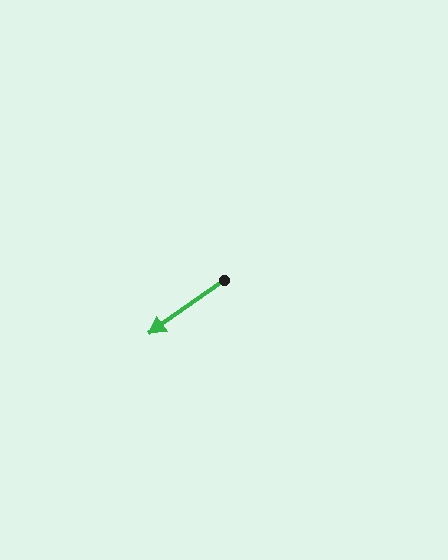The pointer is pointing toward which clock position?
Roughly 8 o'clock.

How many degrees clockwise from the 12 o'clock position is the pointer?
Approximately 235 degrees.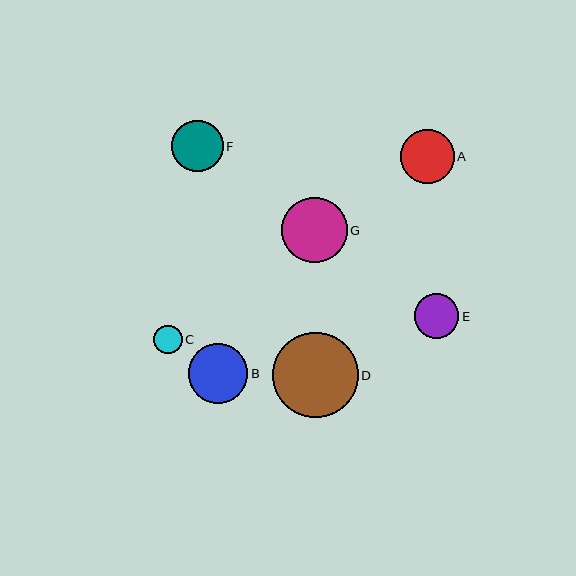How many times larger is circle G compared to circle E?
Circle G is approximately 1.5 times the size of circle E.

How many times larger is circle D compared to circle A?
Circle D is approximately 1.6 times the size of circle A.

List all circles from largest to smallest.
From largest to smallest: D, G, B, A, F, E, C.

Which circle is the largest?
Circle D is the largest with a size of approximately 85 pixels.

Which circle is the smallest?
Circle C is the smallest with a size of approximately 28 pixels.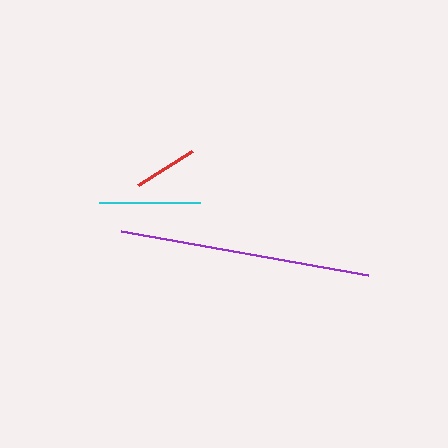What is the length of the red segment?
The red segment is approximately 64 pixels long.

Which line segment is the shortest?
The red line is the shortest at approximately 64 pixels.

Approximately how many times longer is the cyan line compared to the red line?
The cyan line is approximately 1.6 times the length of the red line.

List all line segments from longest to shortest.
From longest to shortest: purple, cyan, red.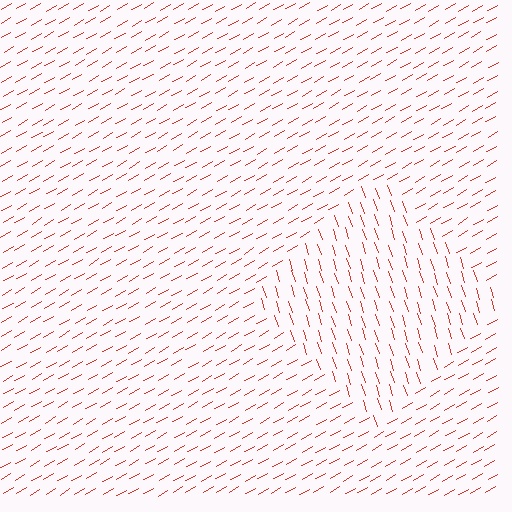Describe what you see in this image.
The image is filled with small red line segments. A diamond region in the image has lines oriented differently from the surrounding lines, creating a visible texture boundary.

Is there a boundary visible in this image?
Yes, there is a texture boundary formed by a change in line orientation.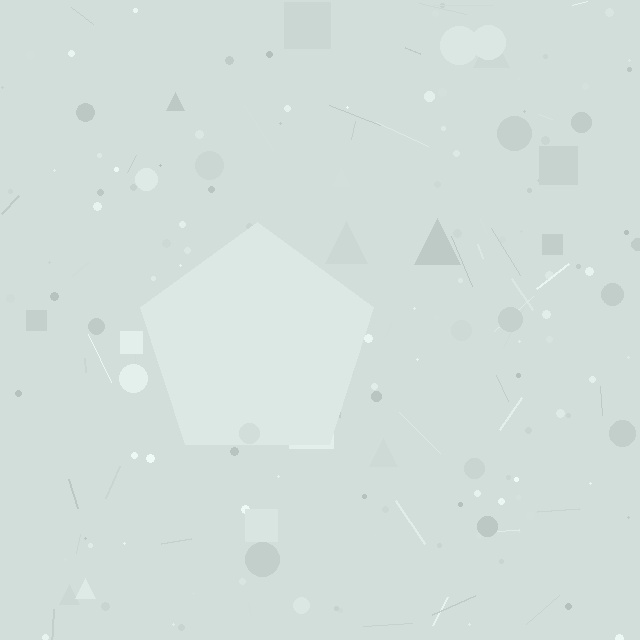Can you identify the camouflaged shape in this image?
The camouflaged shape is a pentagon.